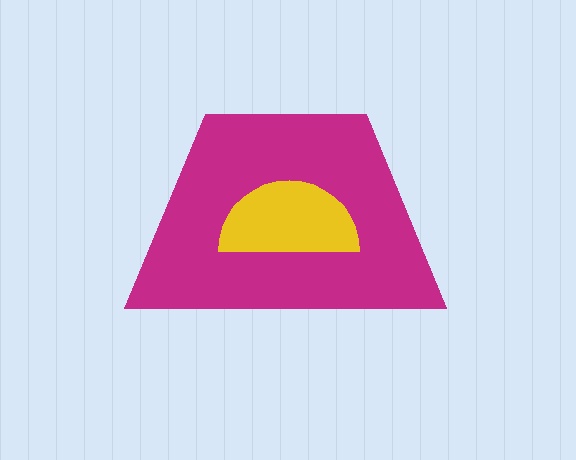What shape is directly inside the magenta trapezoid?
The yellow semicircle.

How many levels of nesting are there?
2.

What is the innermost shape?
The yellow semicircle.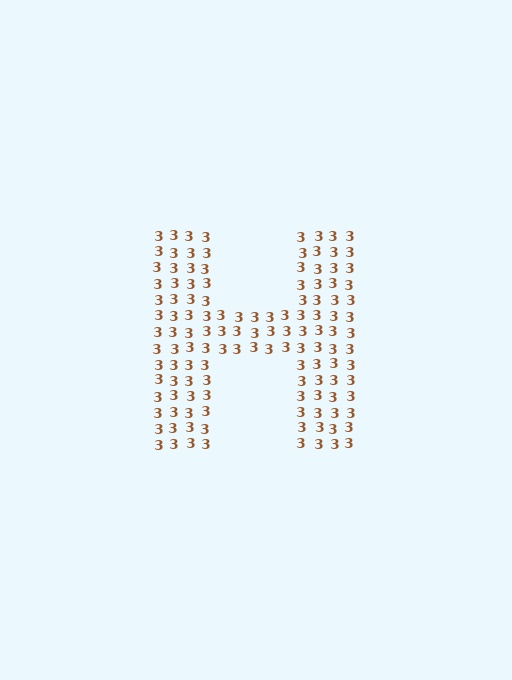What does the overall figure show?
The overall figure shows the letter H.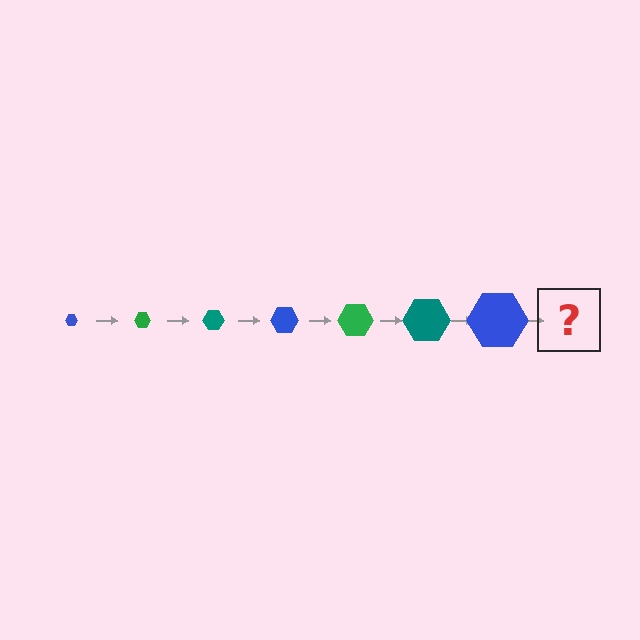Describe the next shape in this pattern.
It should be a green hexagon, larger than the previous one.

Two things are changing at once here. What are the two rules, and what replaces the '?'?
The two rules are that the hexagon grows larger each step and the color cycles through blue, green, and teal. The '?' should be a green hexagon, larger than the previous one.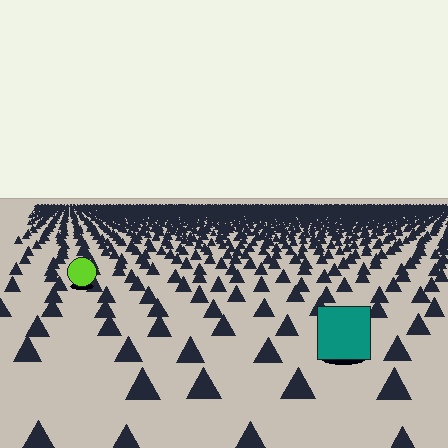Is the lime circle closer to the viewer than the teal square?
No. The teal square is closer — you can tell from the texture gradient: the ground texture is coarser near it.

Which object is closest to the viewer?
The teal square is closest. The texture marks near it are larger and more spread out.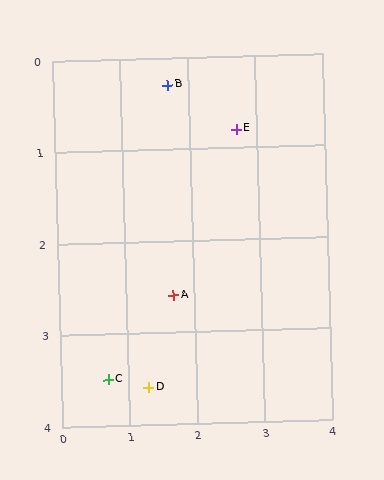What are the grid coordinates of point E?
Point E is at approximately (2.7, 0.8).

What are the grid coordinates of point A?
Point A is at approximately (1.7, 2.6).